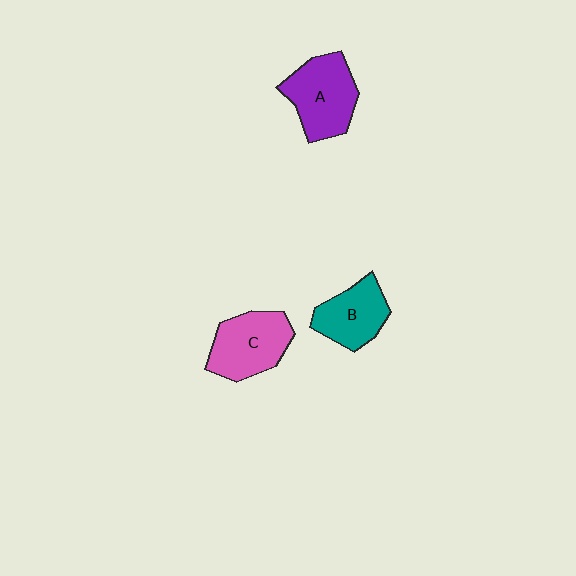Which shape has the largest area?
Shape A (purple).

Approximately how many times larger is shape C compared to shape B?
Approximately 1.2 times.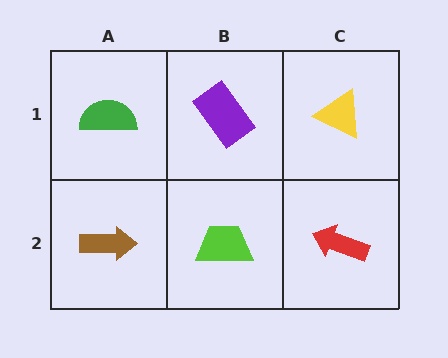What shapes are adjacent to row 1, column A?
A brown arrow (row 2, column A), a purple rectangle (row 1, column B).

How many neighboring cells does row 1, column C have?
2.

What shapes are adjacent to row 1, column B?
A lime trapezoid (row 2, column B), a green semicircle (row 1, column A), a yellow triangle (row 1, column C).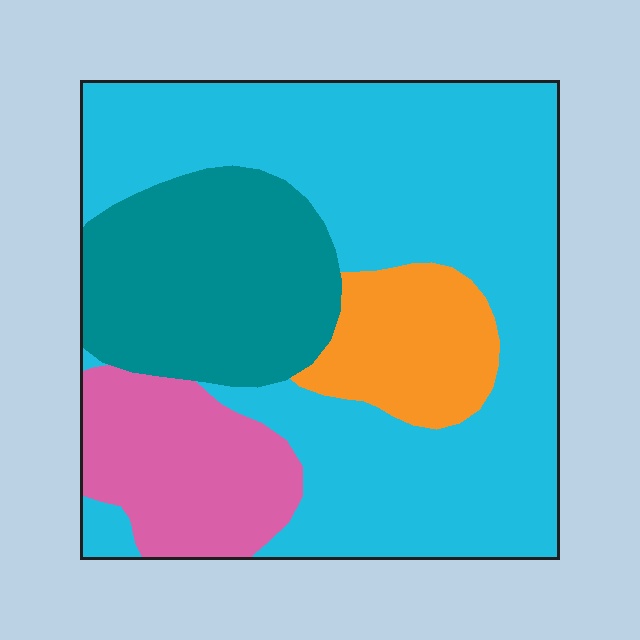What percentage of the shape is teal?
Teal covers about 20% of the shape.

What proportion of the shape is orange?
Orange takes up less than a quarter of the shape.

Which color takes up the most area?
Cyan, at roughly 55%.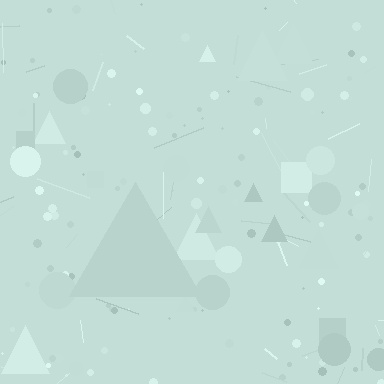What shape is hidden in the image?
A triangle is hidden in the image.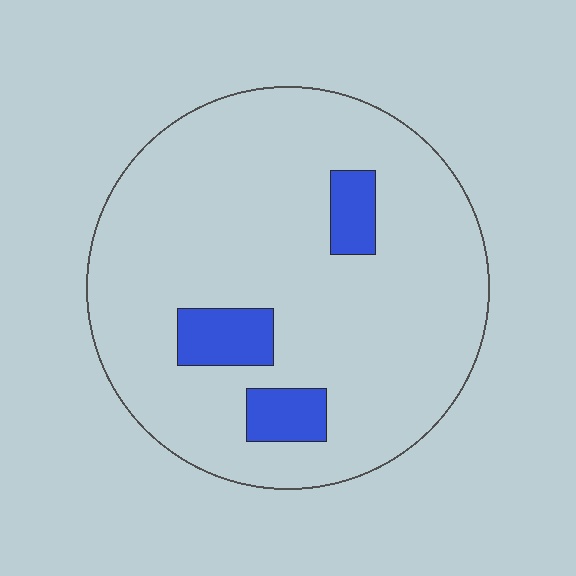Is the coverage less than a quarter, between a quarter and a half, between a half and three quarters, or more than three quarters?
Less than a quarter.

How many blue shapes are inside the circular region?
3.